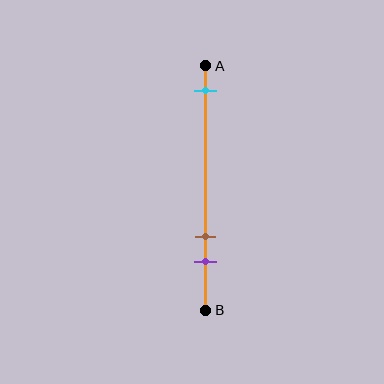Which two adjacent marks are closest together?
The brown and purple marks are the closest adjacent pair.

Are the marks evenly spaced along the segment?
No, the marks are not evenly spaced.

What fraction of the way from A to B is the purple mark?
The purple mark is approximately 80% (0.8) of the way from A to B.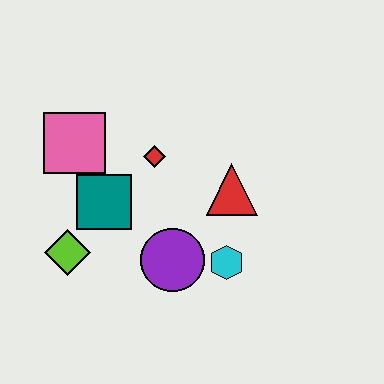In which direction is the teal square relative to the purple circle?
The teal square is to the left of the purple circle.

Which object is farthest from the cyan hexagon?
The pink square is farthest from the cyan hexagon.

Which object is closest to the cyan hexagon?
The purple circle is closest to the cyan hexagon.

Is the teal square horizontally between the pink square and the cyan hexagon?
Yes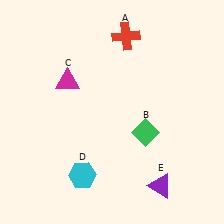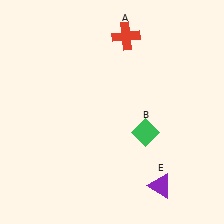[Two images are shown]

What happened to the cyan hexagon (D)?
The cyan hexagon (D) was removed in Image 2. It was in the bottom-left area of Image 1.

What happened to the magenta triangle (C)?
The magenta triangle (C) was removed in Image 2. It was in the top-left area of Image 1.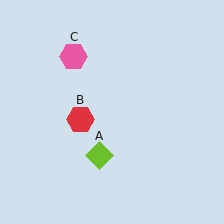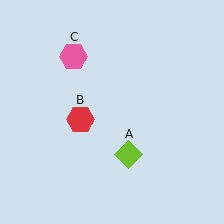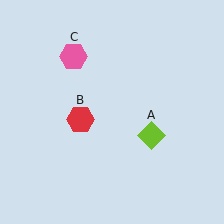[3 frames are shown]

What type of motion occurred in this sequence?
The lime diamond (object A) rotated counterclockwise around the center of the scene.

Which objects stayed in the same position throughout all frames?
Red hexagon (object B) and pink hexagon (object C) remained stationary.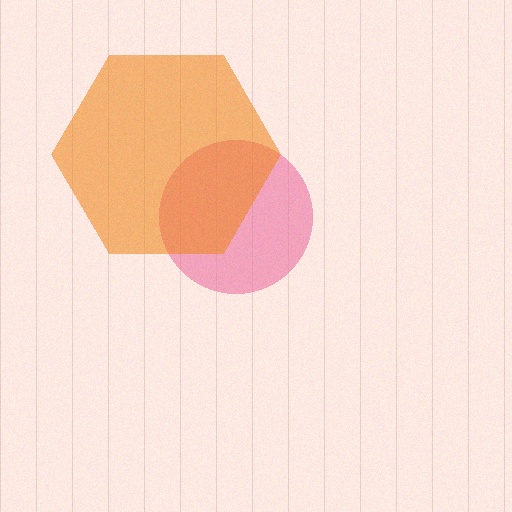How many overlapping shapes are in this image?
There are 2 overlapping shapes in the image.